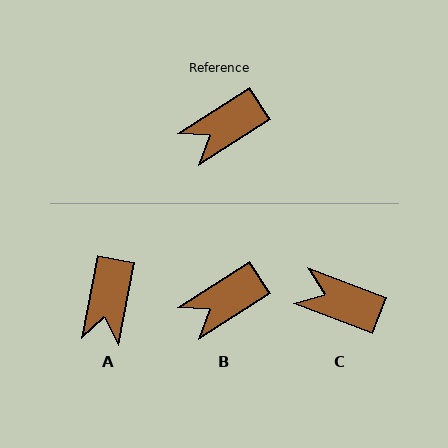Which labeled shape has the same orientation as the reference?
B.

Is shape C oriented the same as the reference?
No, it is off by about 54 degrees.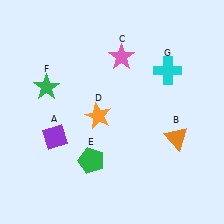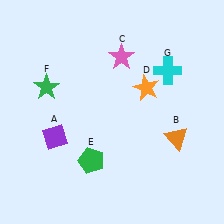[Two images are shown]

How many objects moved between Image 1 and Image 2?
1 object moved between the two images.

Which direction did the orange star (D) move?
The orange star (D) moved right.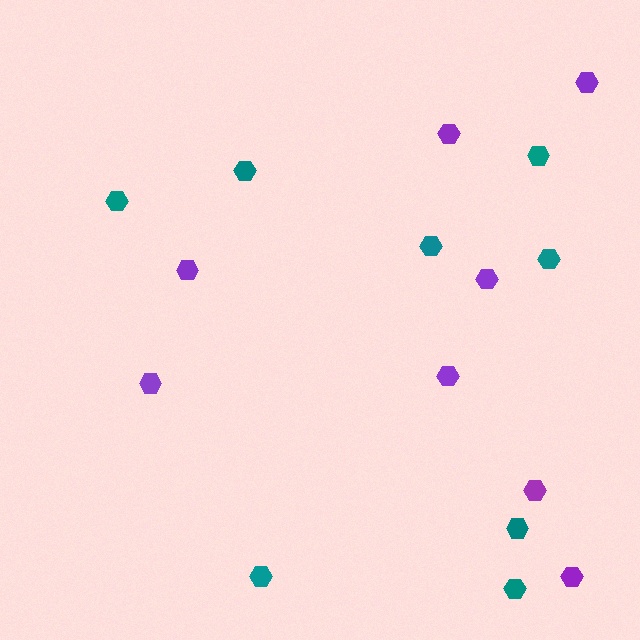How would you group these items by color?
There are 2 groups: one group of purple hexagons (8) and one group of teal hexagons (8).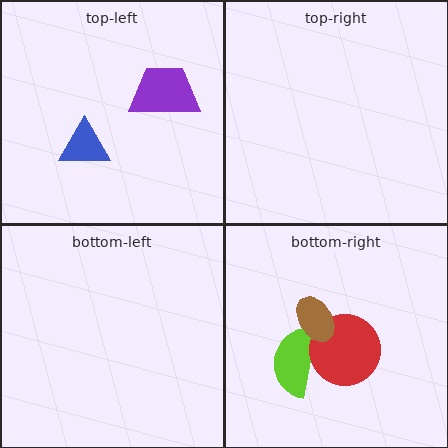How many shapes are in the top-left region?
2.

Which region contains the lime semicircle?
The bottom-right region.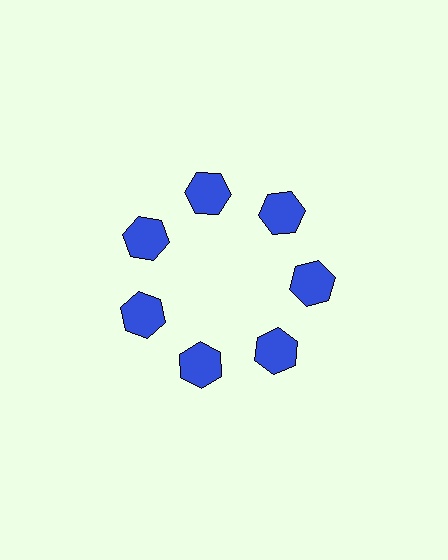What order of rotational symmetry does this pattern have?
This pattern has 7-fold rotational symmetry.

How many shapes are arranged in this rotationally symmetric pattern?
There are 7 shapes, arranged in 7 groups of 1.